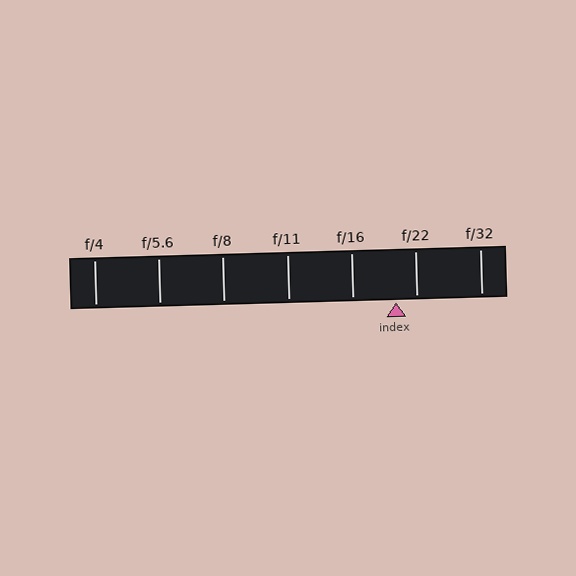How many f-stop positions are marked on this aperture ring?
There are 7 f-stop positions marked.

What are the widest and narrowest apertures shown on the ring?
The widest aperture shown is f/4 and the narrowest is f/32.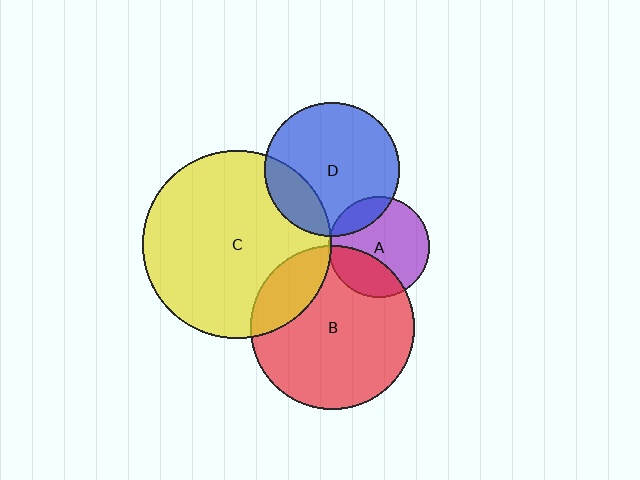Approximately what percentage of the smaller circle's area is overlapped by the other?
Approximately 20%.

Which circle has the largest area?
Circle C (yellow).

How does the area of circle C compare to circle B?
Approximately 1.3 times.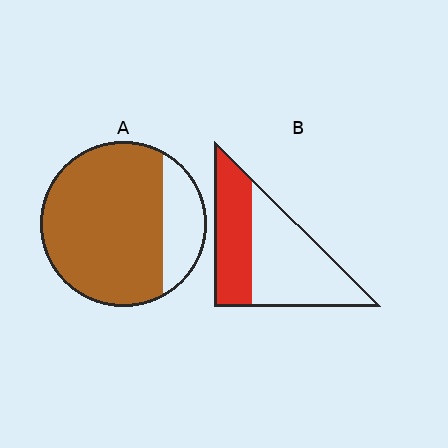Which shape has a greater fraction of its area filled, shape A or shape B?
Shape A.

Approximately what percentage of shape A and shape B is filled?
A is approximately 80% and B is approximately 40%.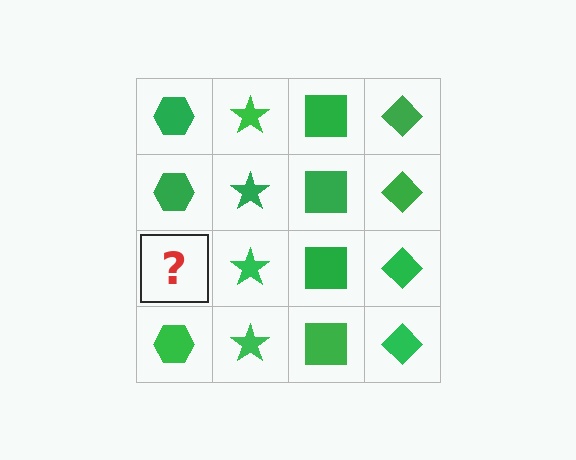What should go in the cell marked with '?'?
The missing cell should contain a green hexagon.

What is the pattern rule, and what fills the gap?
The rule is that each column has a consistent shape. The gap should be filled with a green hexagon.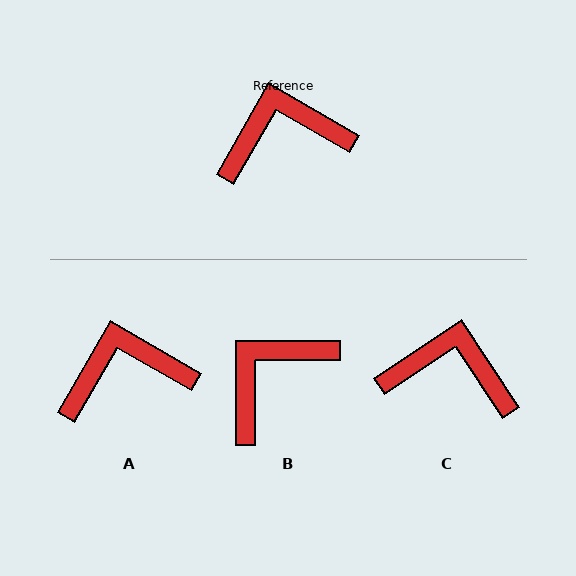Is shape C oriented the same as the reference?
No, it is off by about 26 degrees.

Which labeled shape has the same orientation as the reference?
A.